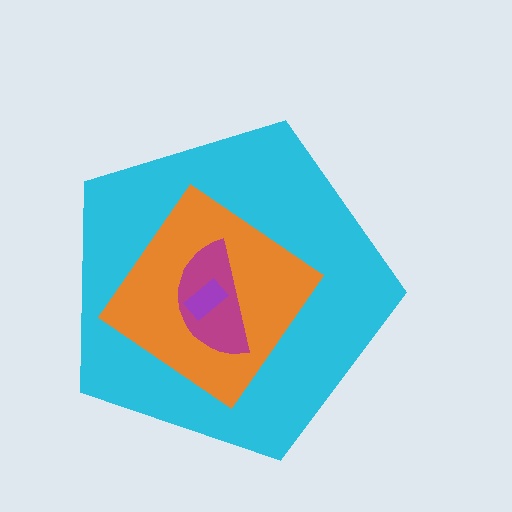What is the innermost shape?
The purple rectangle.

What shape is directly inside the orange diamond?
The magenta semicircle.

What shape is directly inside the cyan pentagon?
The orange diamond.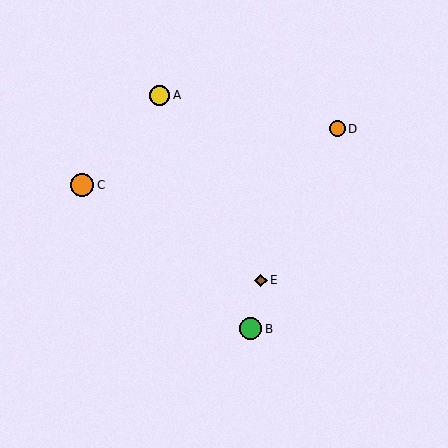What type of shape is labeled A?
Shape A is a yellow circle.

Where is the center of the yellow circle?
The center of the yellow circle is at (160, 95).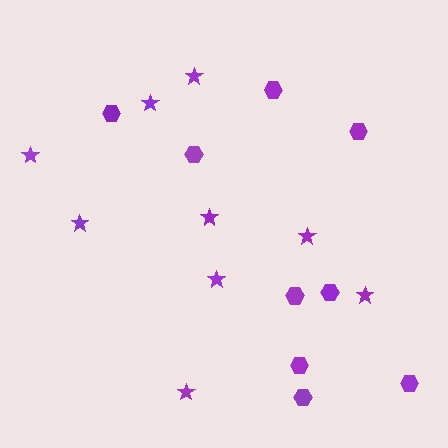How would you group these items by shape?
There are 2 groups: one group of stars (9) and one group of hexagons (9).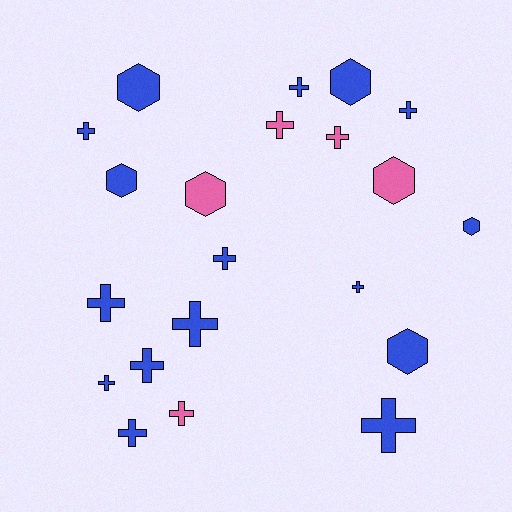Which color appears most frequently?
Blue, with 16 objects.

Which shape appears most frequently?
Cross, with 14 objects.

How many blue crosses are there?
There are 11 blue crosses.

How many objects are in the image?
There are 21 objects.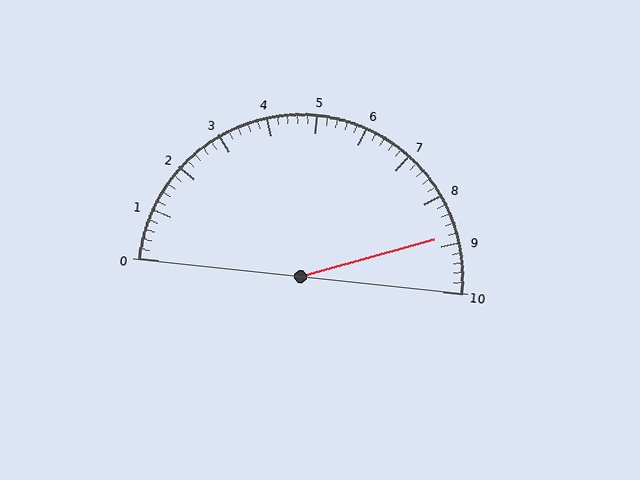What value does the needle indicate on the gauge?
The needle indicates approximately 8.8.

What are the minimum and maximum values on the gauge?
The gauge ranges from 0 to 10.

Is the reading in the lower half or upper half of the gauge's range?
The reading is in the upper half of the range (0 to 10).